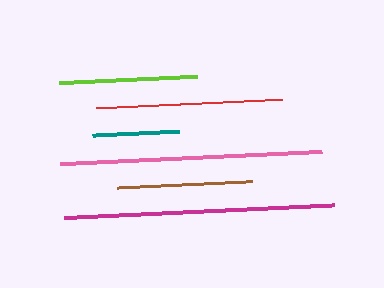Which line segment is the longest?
The magenta line is the longest at approximately 270 pixels.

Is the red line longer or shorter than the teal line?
The red line is longer than the teal line.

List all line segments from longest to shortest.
From longest to shortest: magenta, pink, red, lime, brown, teal.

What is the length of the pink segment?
The pink segment is approximately 262 pixels long.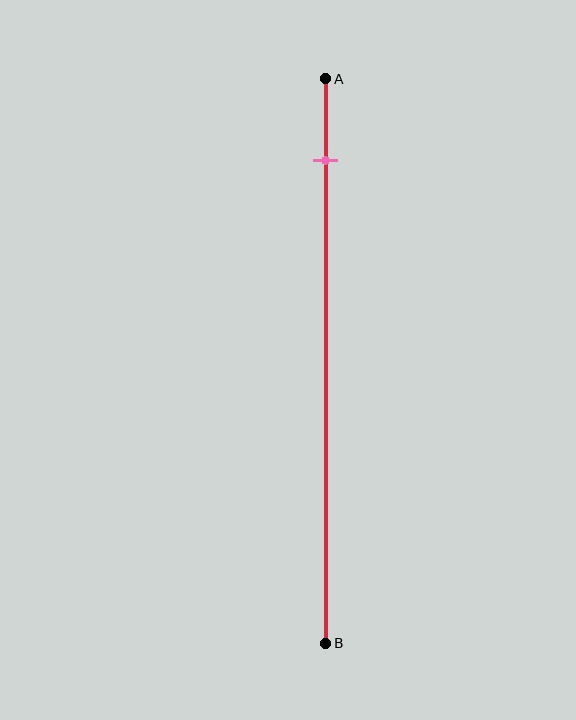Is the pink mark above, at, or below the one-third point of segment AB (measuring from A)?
The pink mark is above the one-third point of segment AB.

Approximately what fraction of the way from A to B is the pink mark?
The pink mark is approximately 15% of the way from A to B.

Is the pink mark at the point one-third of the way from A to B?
No, the mark is at about 15% from A, not at the 33% one-third point.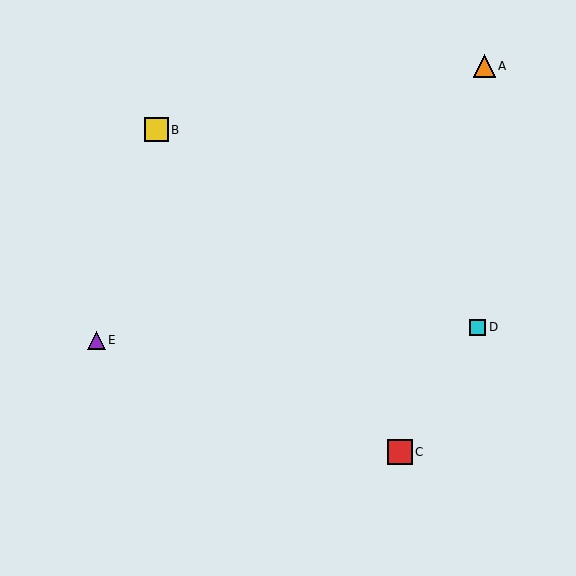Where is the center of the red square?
The center of the red square is at (400, 452).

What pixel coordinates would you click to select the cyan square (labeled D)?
Click at (478, 327) to select the cyan square D.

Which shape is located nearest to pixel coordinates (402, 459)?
The red square (labeled C) at (400, 452) is nearest to that location.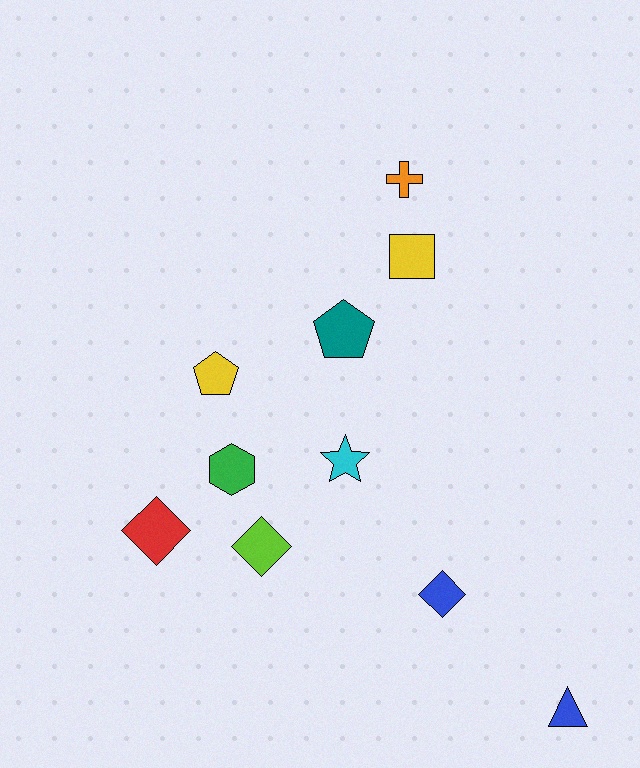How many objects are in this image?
There are 10 objects.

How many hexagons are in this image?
There is 1 hexagon.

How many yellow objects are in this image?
There are 2 yellow objects.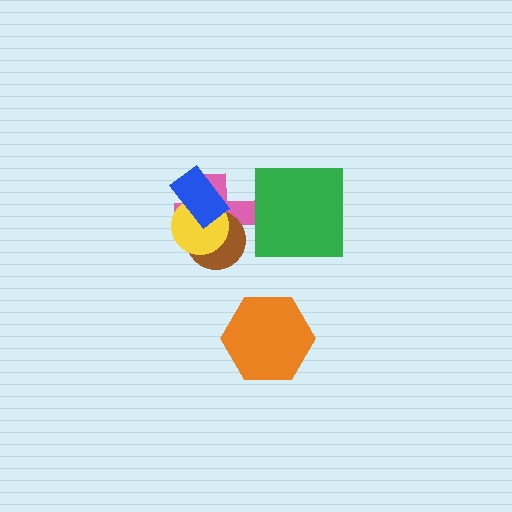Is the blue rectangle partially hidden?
No, no other shape covers it.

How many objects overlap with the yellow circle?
3 objects overlap with the yellow circle.